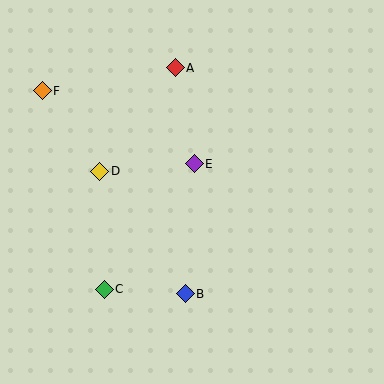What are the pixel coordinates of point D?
Point D is at (100, 171).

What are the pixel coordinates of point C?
Point C is at (104, 289).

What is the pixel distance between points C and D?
The distance between C and D is 118 pixels.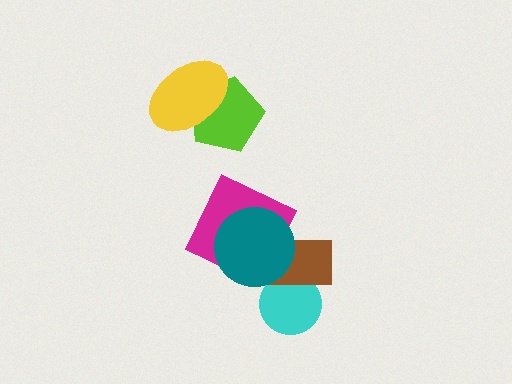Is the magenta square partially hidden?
Yes, it is partially covered by another shape.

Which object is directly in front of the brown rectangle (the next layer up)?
The magenta square is directly in front of the brown rectangle.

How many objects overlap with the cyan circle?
1 object overlaps with the cyan circle.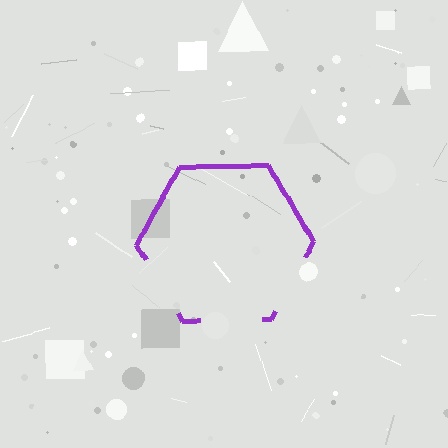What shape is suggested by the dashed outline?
The dashed outline suggests a hexagon.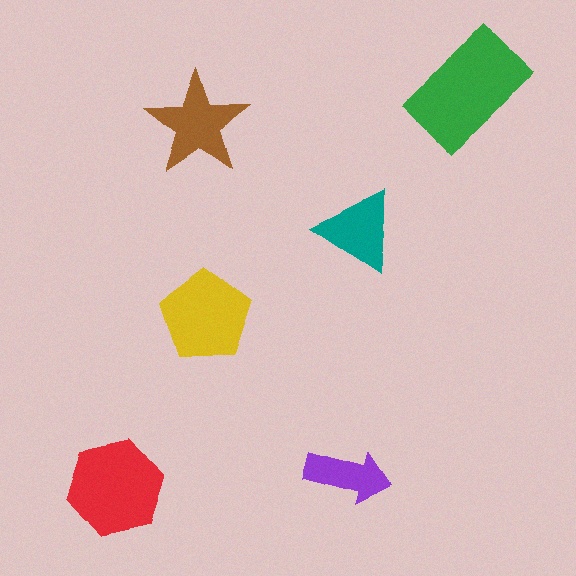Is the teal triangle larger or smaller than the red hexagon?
Smaller.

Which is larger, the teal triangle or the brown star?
The brown star.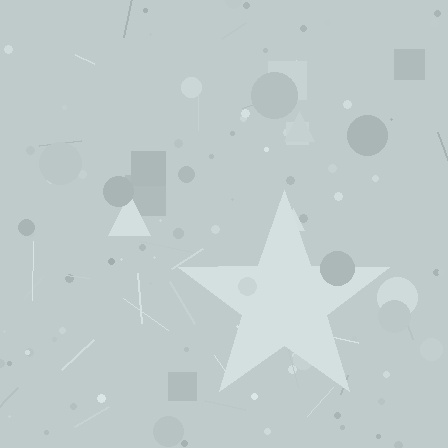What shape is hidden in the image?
A star is hidden in the image.